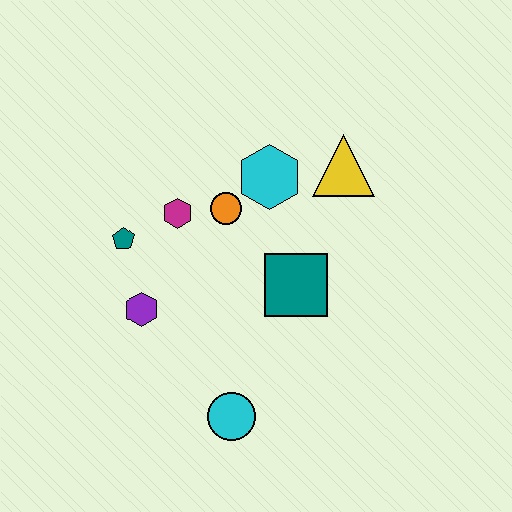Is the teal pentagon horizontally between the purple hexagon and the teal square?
No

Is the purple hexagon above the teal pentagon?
No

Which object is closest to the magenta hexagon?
The orange circle is closest to the magenta hexagon.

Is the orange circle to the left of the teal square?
Yes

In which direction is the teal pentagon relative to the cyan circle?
The teal pentagon is above the cyan circle.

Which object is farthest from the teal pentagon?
The yellow triangle is farthest from the teal pentagon.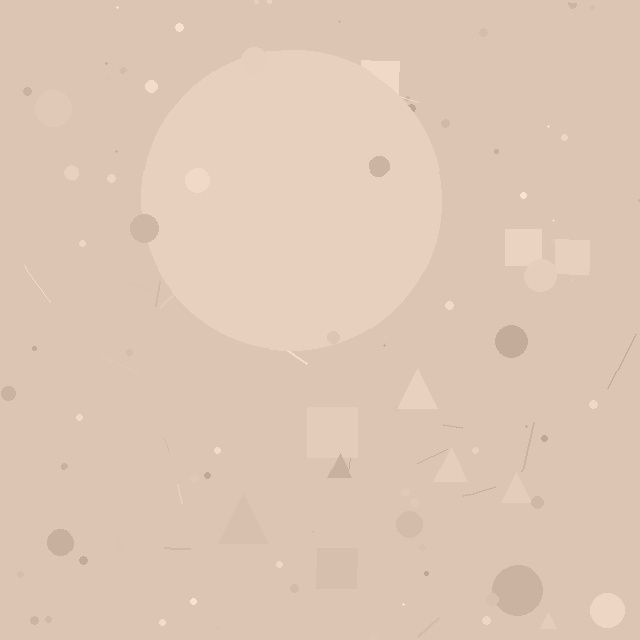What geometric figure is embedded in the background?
A circle is embedded in the background.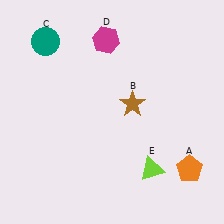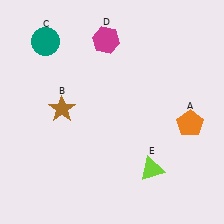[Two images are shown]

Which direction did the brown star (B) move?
The brown star (B) moved left.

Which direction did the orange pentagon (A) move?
The orange pentagon (A) moved up.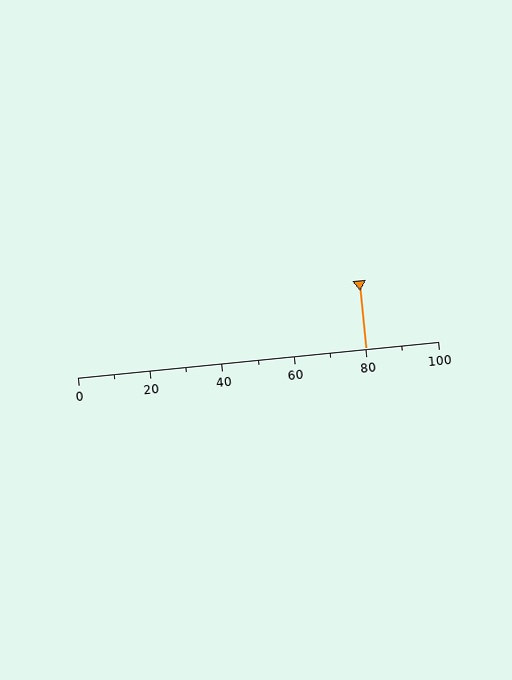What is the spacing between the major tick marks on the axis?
The major ticks are spaced 20 apart.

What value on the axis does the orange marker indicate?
The marker indicates approximately 80.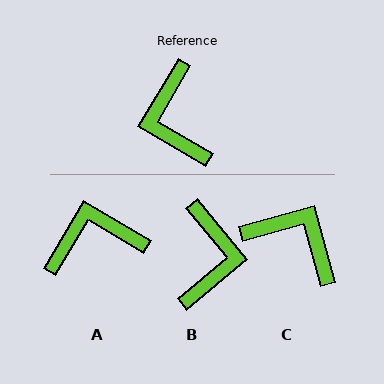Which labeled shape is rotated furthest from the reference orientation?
B, about 160 degrees away.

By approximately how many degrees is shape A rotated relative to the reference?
Approximately 90 degrees clockwise.